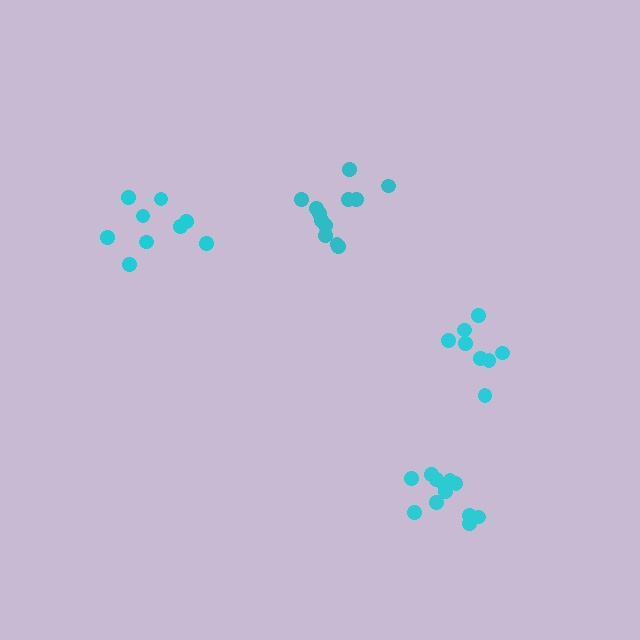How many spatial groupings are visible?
There are 4 spatial groupings.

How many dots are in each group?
Group 1: 12 dots, Group 2: 9 dots, Group 3: 12 dots, Group 4: 8 dots (41 total).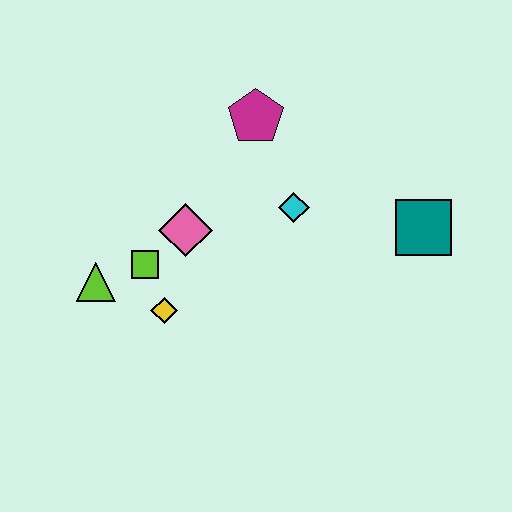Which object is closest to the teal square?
The cyan diamond is closest to the teal square.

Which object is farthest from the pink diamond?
The teal square is farthest from the pink diamond.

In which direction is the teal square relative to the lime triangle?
The teal square is to the right of the lime triangle.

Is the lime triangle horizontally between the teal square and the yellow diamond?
No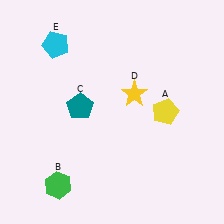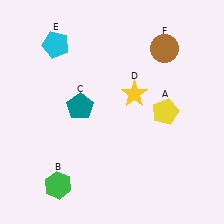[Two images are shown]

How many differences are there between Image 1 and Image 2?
There is 1 difference between the two images.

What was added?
A brown circle (F) was added in Image 2.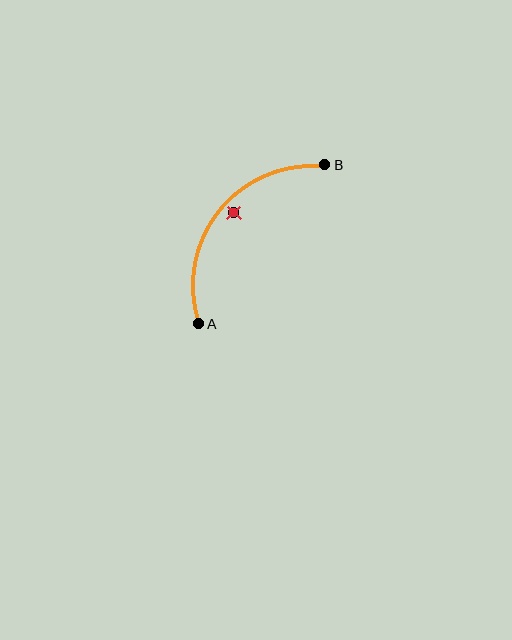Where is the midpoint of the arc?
The arc midpoint is the point on the curve farthest from the straight line joining A and B. It sits above and to the left of that line.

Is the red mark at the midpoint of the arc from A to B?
No — the red mark does not lie on the arc at all. It sits slightly inside the curve.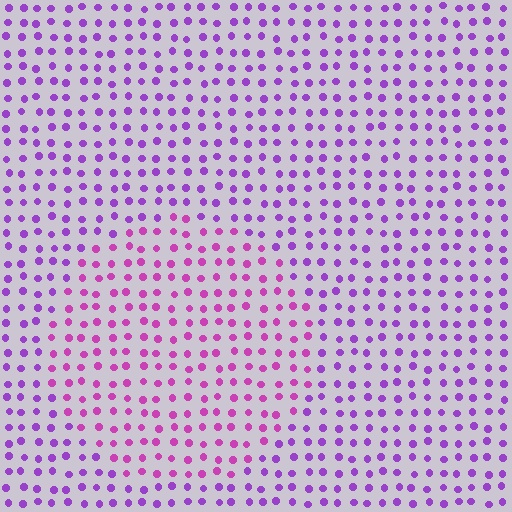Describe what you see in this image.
The image is filled with small purple elements in a uniform arrangement. A circle-shaped region is visible where the elements are tinted to a slightly different hue, forming a subtle color boundary.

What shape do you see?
I see a circle.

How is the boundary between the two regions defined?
The boundary is defined purely by a slight shift in hue (about 30 degrees). Spacing, size, and orientation are identical on both sides.